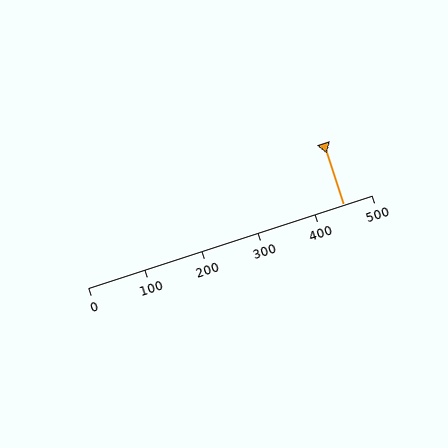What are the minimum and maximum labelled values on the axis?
The axis runs from 0 to 500.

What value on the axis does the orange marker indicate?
The marker indicates approximately 450.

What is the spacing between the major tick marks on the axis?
The major ticks are spaced 100 apart.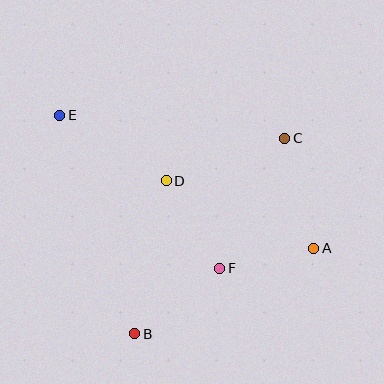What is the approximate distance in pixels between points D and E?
The distance between D and E is approximately 125 pixels.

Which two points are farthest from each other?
Points A and E are farthest from each other.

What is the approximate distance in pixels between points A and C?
The distance between A and C is approximately 114 pixels.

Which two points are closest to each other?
Points A and F are closest to each other.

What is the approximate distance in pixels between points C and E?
The distance between C and E is approximately 226 pixels.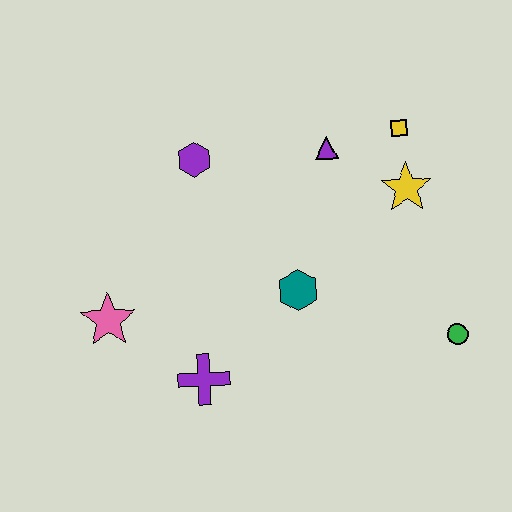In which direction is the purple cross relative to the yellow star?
The purple cross is to the left of the yellow star.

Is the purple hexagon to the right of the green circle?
No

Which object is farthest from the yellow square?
The pink star is farthest from the yellow square.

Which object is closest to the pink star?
The purple cross is closest to the pink star.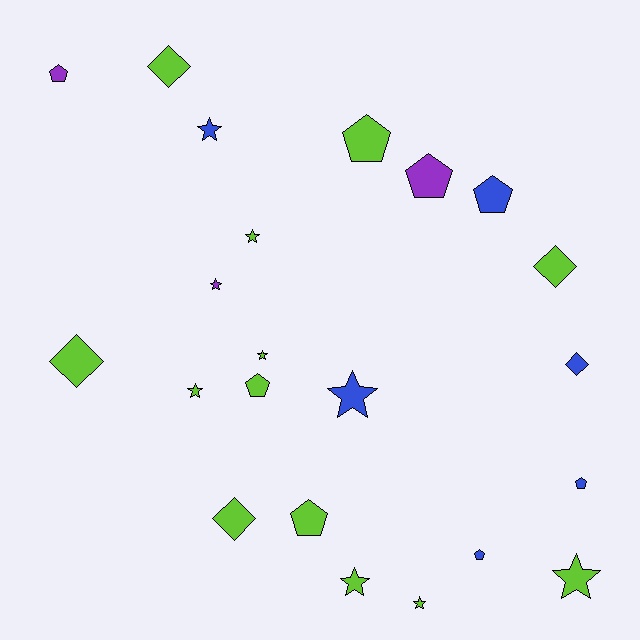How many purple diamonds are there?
There are no purple diamonds.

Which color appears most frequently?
Lime, with 13 objects.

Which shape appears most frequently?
Star, with 9 objects.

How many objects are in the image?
There are 22 objects.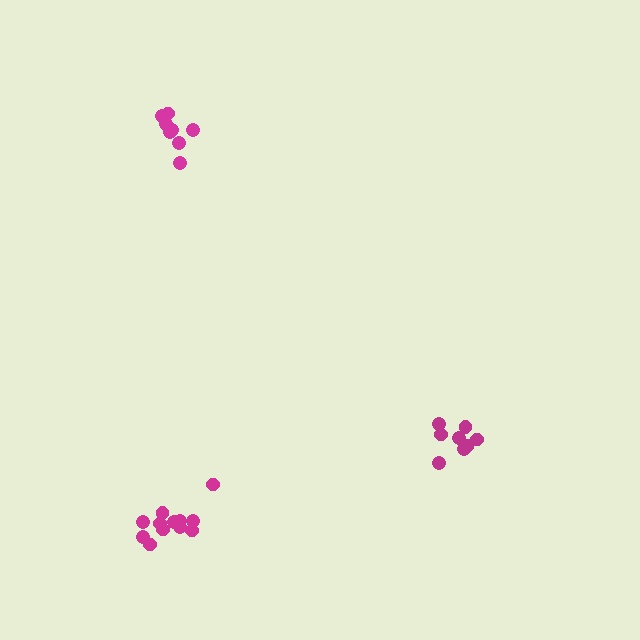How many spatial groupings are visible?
There are 3 spatial groupings.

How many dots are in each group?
Group 1: 12 dots, Group 2: 8 dots, Group 3: 9 dots (29 total).